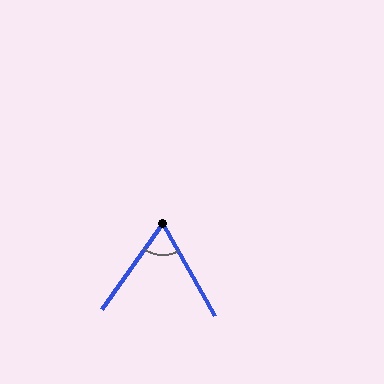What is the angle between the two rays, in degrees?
Approximately 65 degrees.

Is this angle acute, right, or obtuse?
It is acute.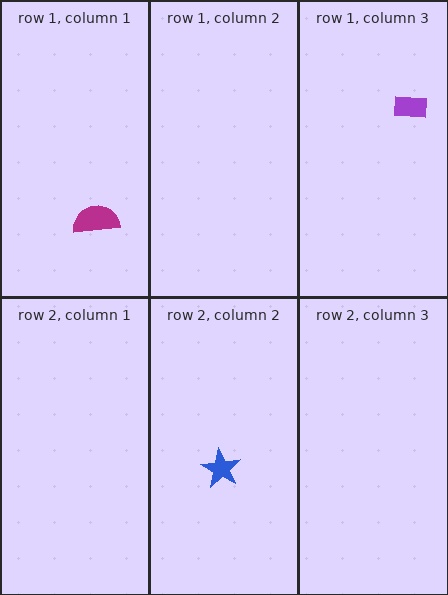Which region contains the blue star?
The row 2, column 2 region.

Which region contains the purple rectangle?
The row 1, column 3 region.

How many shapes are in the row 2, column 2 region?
1.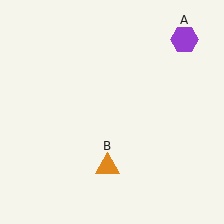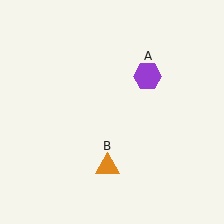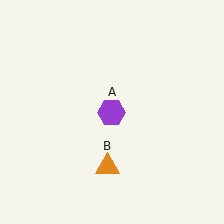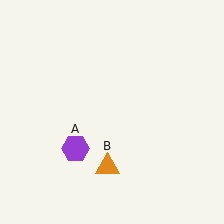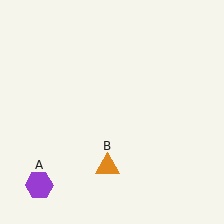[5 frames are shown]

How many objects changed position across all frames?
1 object changed position: purple hexagon (object A).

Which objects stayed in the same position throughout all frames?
Orange triangle (object B) remained stationary.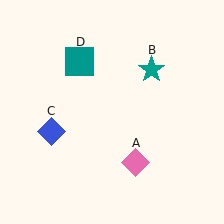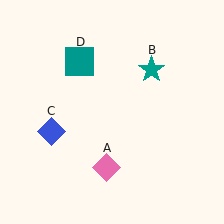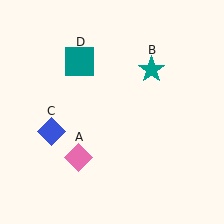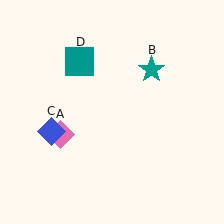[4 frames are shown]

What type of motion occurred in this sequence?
The pink diamond (object A) rotated clockwise around the center of the scene.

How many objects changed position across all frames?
1 object changed position: pink diamond (object A).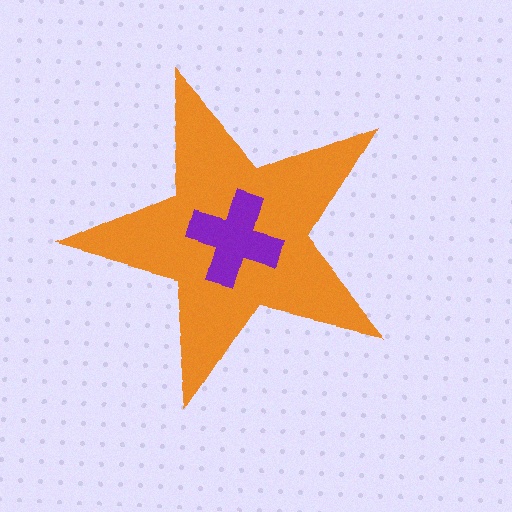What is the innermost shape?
The purple cross.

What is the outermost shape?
The orange star.